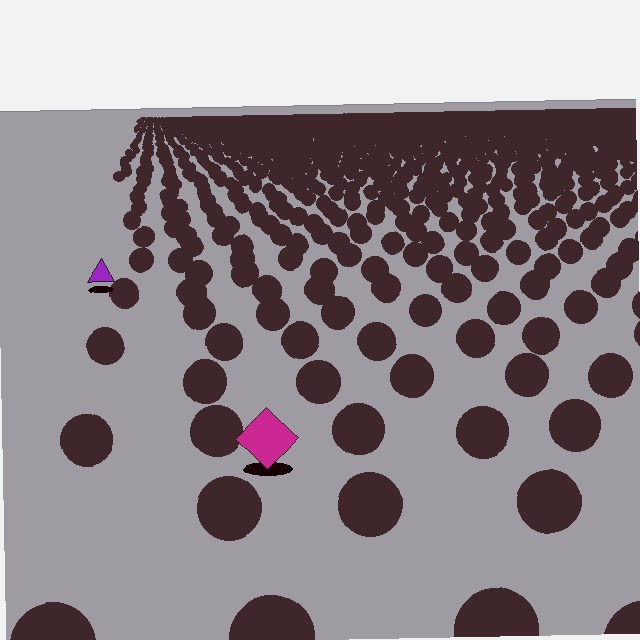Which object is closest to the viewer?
The magenta diamond is closest. The texture marks near it are larger and more spread out.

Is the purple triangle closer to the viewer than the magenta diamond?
No. The magenta diamond is closer — you can tell from the texture gradient: the ground texture is coarser near it.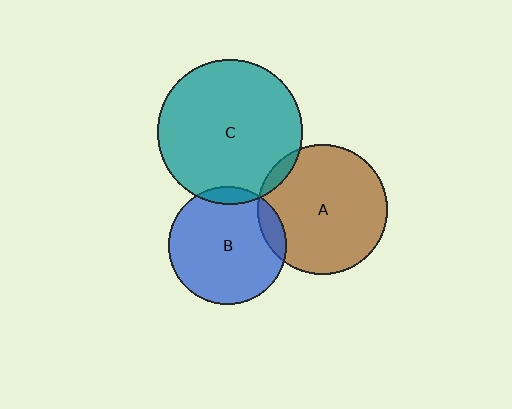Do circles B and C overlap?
Yes.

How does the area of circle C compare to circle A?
Approximately 1.2 times.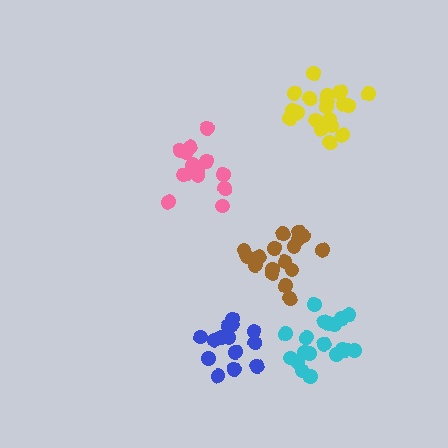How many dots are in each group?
Group 1: 14 dots, Group 2: 14 dots, Group 3: 20 dots, Group 4: 17 dots, Group 5: 20 dots (85 total).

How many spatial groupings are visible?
There are 5 spatial groupings.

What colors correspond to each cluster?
The clusters are colored: blue, pink, yellow, brown, cyan.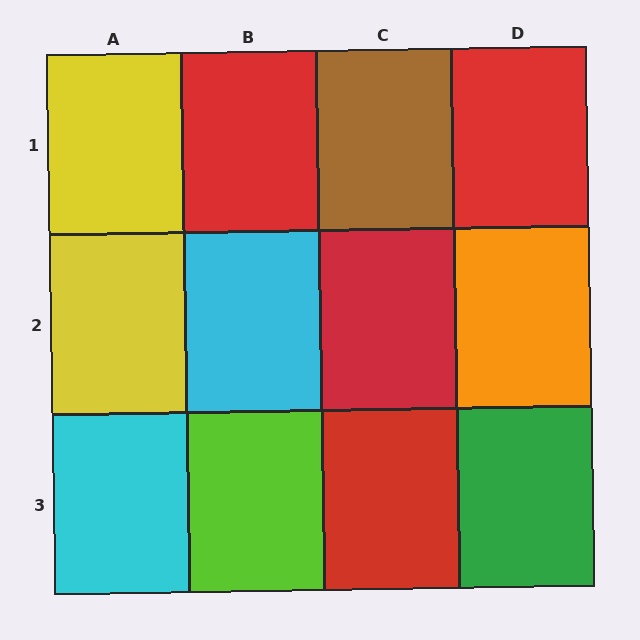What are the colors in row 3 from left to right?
Cyan, lime, red, green.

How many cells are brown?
1 cell is brown.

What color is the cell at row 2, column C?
Red.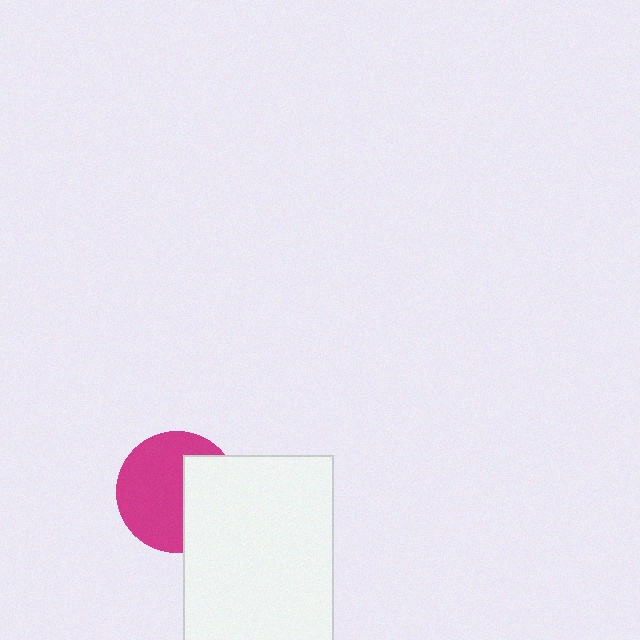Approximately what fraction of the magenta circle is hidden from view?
Roughly 37% of the magenta circle is hidden behind the white rectangle.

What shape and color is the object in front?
The object in front is a white rectangle.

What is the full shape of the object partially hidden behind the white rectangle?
The partially hidden object is a magenta circle.